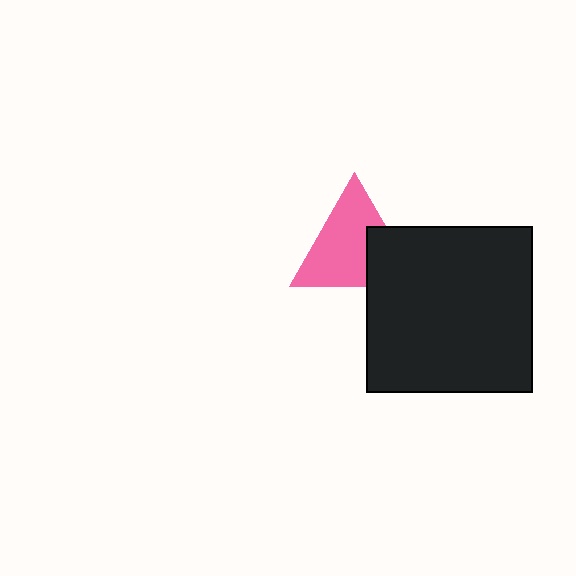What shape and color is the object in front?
The object in front is a black square.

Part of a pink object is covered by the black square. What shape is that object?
It is a triangle.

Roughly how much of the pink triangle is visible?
Most of it is visible (roughly 69%).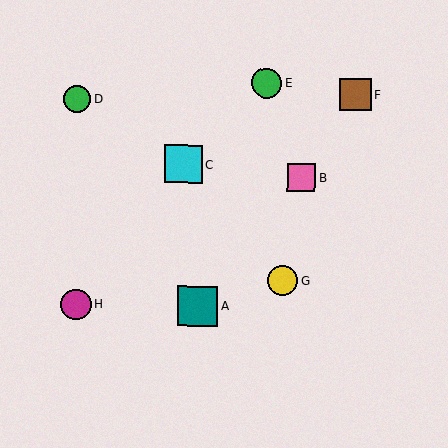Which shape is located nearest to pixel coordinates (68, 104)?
The green circle (labeled D) at (77, 99) is nearest to that location.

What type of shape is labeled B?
Shape B is a pink square.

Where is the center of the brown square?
The center of the brown square is at (355, 95).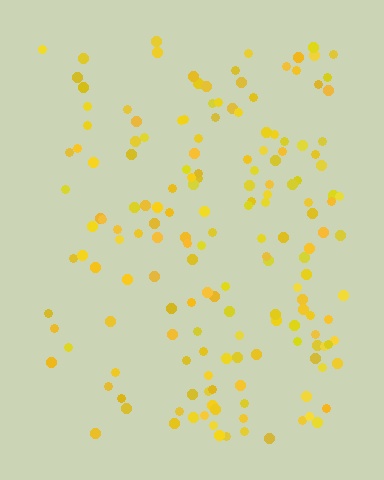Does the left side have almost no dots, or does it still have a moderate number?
Still a moderate number, just noticeably fewer than the right.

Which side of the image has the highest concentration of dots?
The right.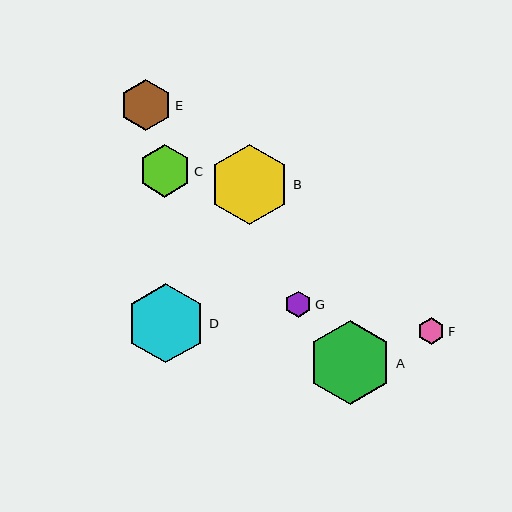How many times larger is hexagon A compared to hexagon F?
Hexagon A is approximately 3.2 times the size of hexagon F.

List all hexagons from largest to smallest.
From largest to smallest: A, B, D, C, E, F, G.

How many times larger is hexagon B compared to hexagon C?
Hexagon B is approximately 1.5 times the size of hexagon C.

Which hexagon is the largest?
Hexagon A is the largest with a size of approximately 84 pixels.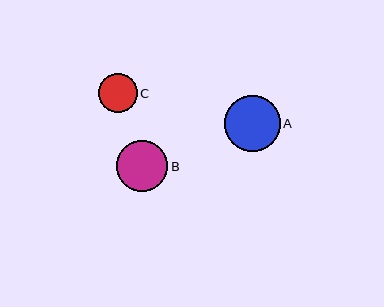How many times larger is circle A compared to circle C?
Circle A is approximately 1.4 times the size of circle C.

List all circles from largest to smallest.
From largest to smallest: A, B, C.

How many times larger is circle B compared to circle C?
Circle B is approximately 1.3 times the size of circle C.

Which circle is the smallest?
Circle C is the smallest with a size of approximately 39 pixels.